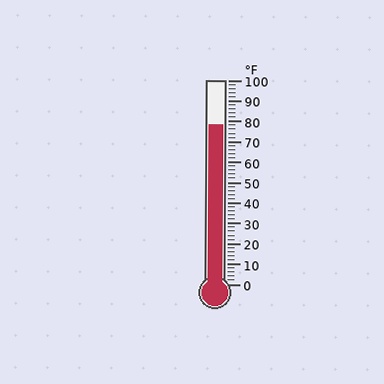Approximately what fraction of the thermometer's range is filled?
The thermometer is filled to approximately 80% of its range.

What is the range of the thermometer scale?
The thermometer scale ranges from 0°F to 100°F.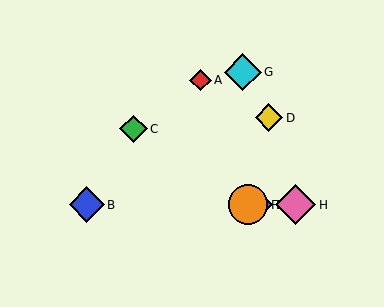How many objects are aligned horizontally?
4 objects (B, E, F, H) are aligned horizontally.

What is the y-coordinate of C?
Object C is at y≈129.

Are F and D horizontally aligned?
No, F is at y≈205 and D is at y≈118.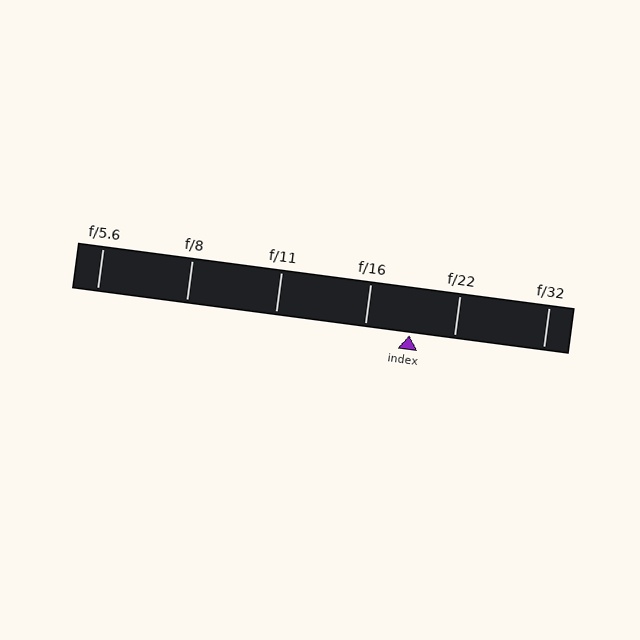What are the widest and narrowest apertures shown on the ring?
The widest aperture shown is f/5.6 and the narrowest is f/32.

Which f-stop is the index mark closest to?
The index mark is closest to f/22.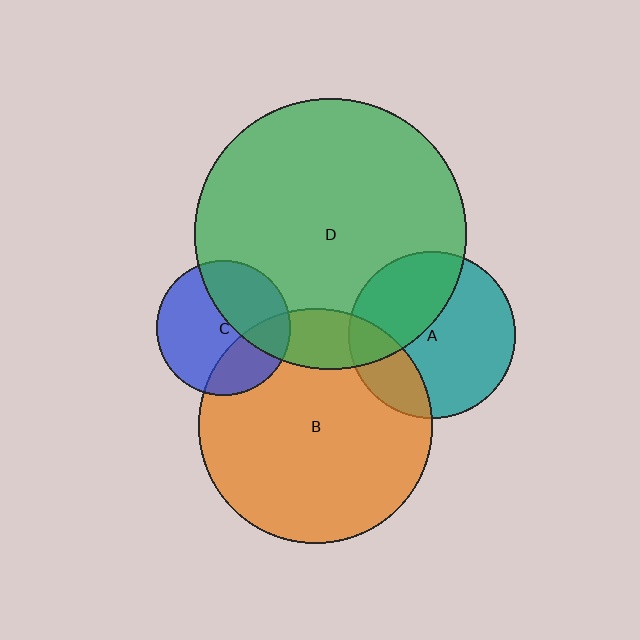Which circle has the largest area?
Circle D (green).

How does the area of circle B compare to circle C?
Approximately 3.0 times.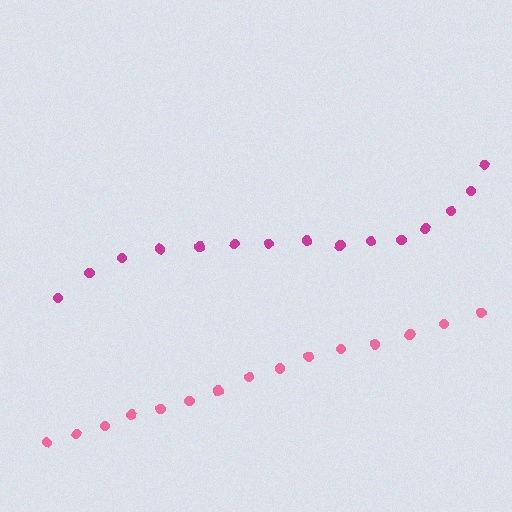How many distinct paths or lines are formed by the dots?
There are 2 distinct paths.